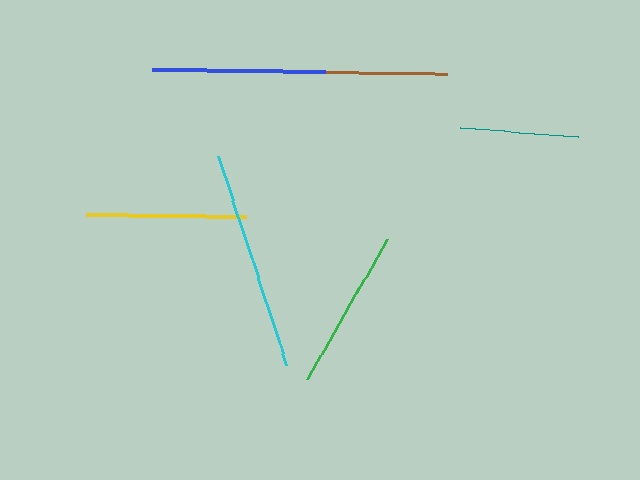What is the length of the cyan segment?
The cyan segment is approximately 220 pixels long.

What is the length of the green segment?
The green segment is approximately 161 pixels long.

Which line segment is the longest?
The brown line is the longest at approximately 231 pixels.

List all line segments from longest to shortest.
From longest to shortest: brown, cyan, blue, green, yellow, teal.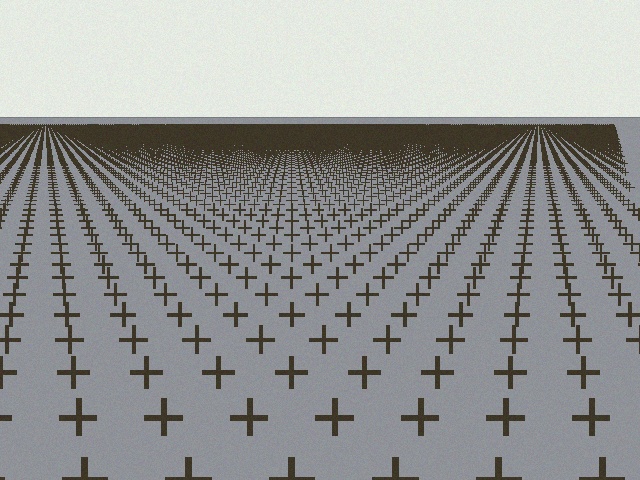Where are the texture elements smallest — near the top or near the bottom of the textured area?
Near the top.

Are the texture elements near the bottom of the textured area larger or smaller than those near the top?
Larger. Near the bottom, elements are closer to the viewer and appear at a bigger on-screen size.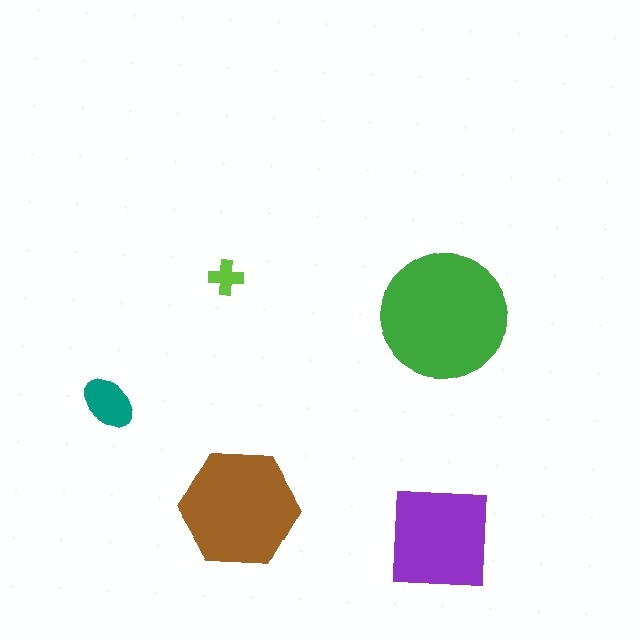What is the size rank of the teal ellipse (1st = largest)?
4th.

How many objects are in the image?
There are 5 objects in the image.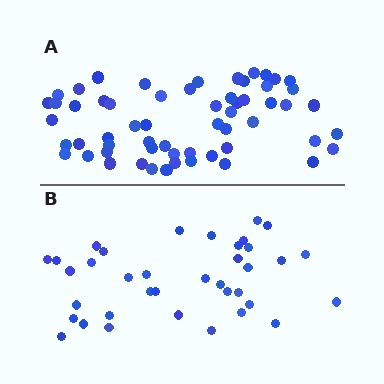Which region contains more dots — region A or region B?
Region A (the top region) has more dots.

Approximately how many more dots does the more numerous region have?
Region A has approximately 20 more dots than region B.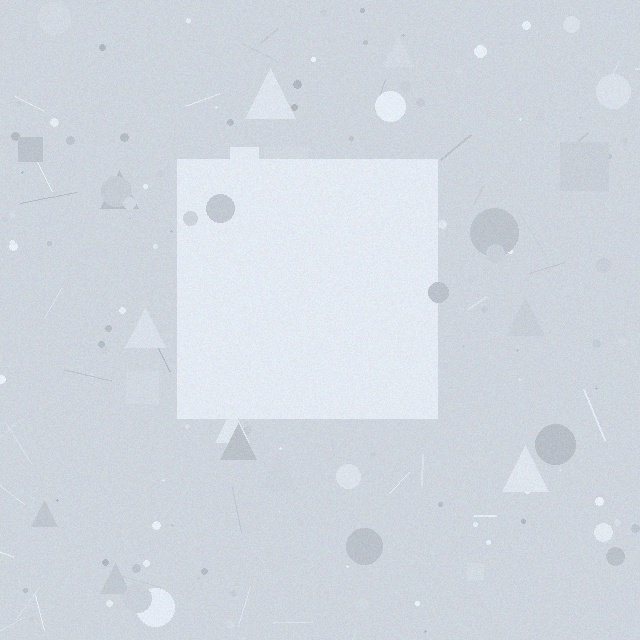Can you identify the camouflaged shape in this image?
The camouflaged shape is a square.